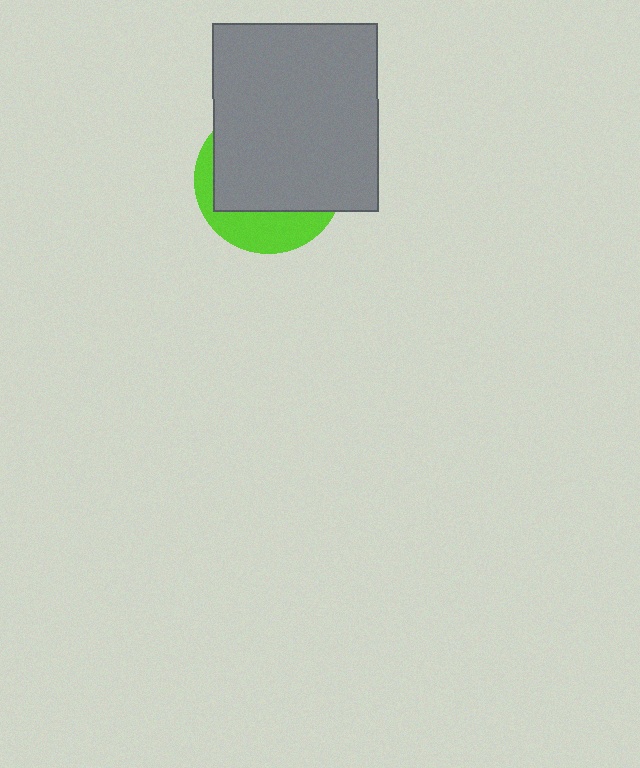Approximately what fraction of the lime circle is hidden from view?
Roughly 69% of the lime circle is hidden behind the gray rectangle.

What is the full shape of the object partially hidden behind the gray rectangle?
The partially hidden object is a lime circle.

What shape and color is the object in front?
The object in front is a gray rectangle.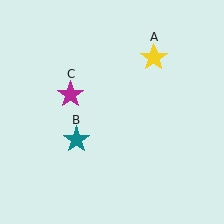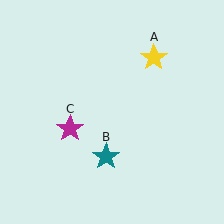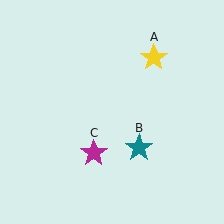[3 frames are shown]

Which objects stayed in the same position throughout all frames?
Yellow star (object A) remained stationary.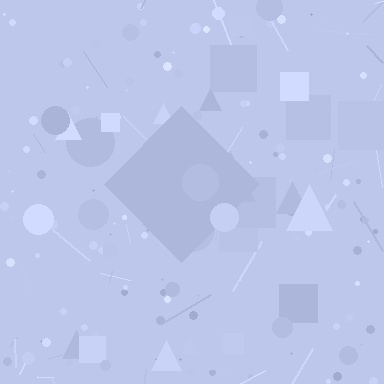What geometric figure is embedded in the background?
A diamond is embedded in the background.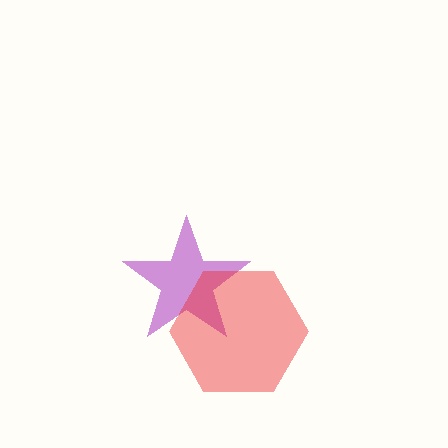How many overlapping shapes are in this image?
There are 2 overlapping shapes in the image.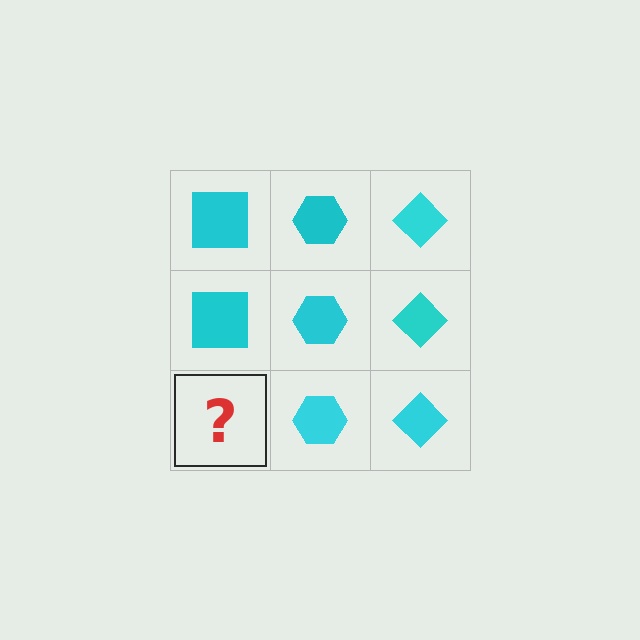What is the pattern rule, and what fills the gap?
The rule is that each column has a consistent shape. The gap should be filled with a cyan square.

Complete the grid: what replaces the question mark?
The question mark should be replaced with a cyan square.